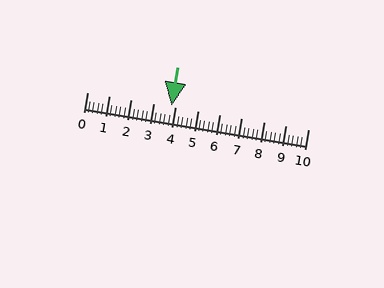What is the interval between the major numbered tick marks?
The major tick marks are spaced 1 units apart.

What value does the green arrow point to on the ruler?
The green arrow points to approximately 3.8.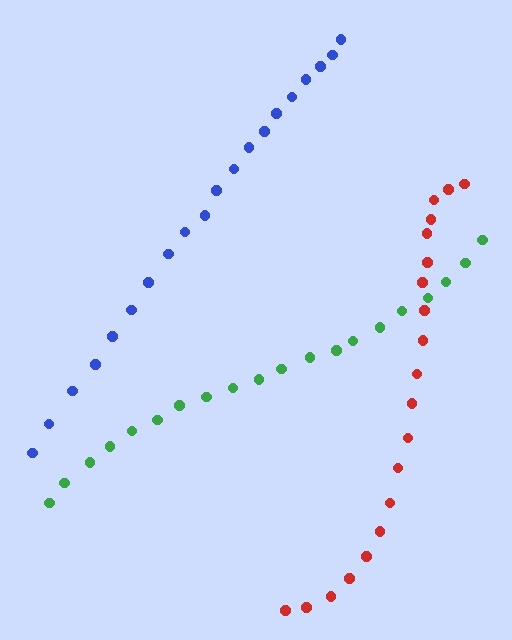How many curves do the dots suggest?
There are 3 distinct paths.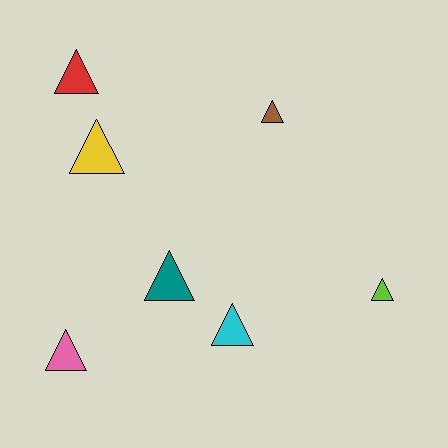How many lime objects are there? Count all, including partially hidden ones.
There is 1 lime object.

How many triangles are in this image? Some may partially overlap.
There are 7 triangles.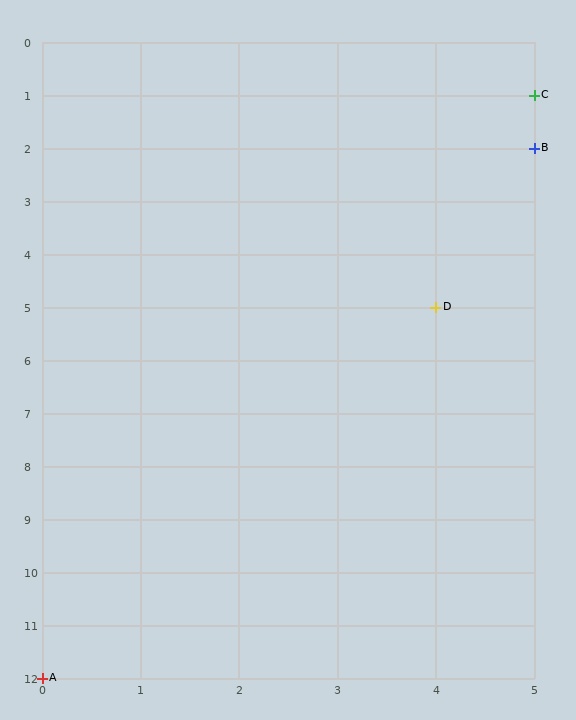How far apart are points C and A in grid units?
Points C and A are 5 columns and 11 rows apart (about 12.1 grid units diagonally).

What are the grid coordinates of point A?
Point A is at grid coordinates (0, 12).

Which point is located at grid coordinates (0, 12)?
Point A is at (0, 12).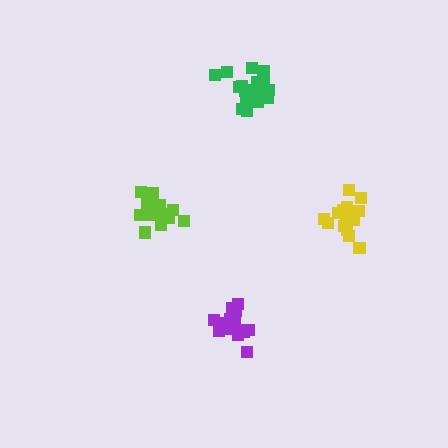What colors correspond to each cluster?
The clusters are colored: purple, lime, green, yellow.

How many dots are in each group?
Group 1: 19 dots, Group 2: 19 dots, Group 3: 20 dots, Group 4: 16 dots (74 total).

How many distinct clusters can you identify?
There are 4 distinct clusters.